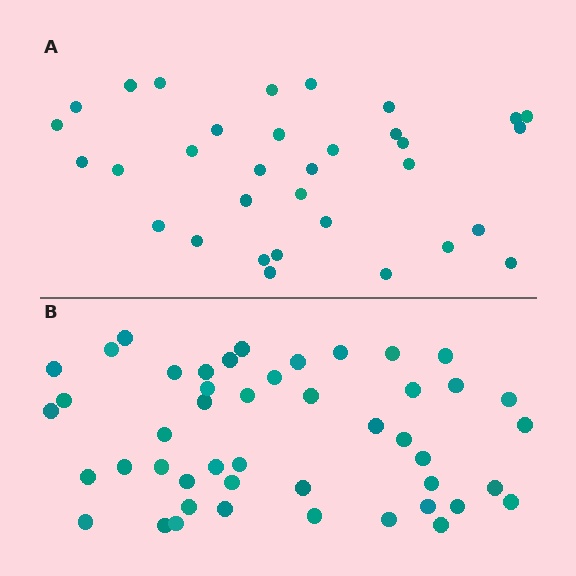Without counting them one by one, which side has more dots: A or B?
Region B (the bottom region) has more dots.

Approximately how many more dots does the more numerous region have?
Region B has approximately 15 more dots than region A.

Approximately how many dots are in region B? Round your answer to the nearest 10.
About 50 dots. (The exact count is 47, which rounds to 50.)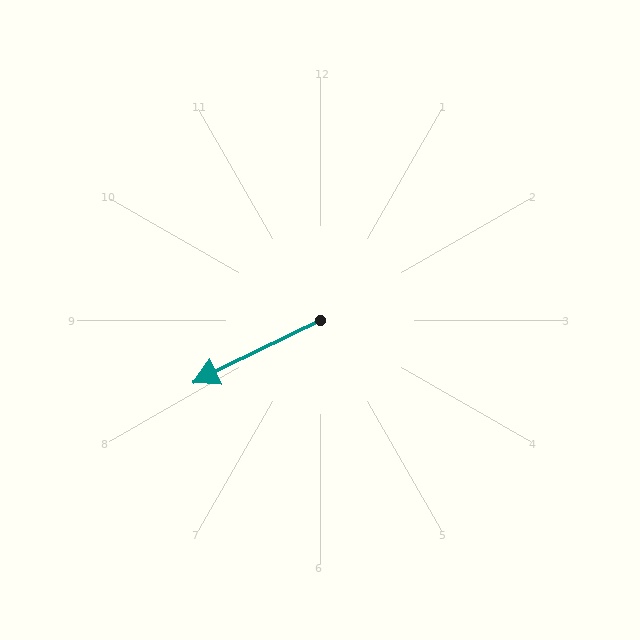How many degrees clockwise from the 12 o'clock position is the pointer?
Approximately 244 degrees.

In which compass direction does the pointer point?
Southwest.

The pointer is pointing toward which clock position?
Roughly 8 o'clock.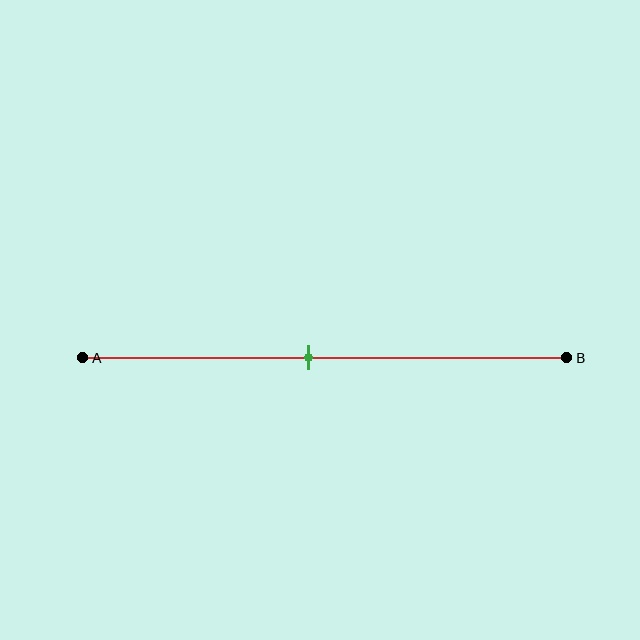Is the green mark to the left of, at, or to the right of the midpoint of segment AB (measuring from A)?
The green mark is to the left of the midpoint of segment AB.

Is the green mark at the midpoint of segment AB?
No, the mark is at about 45% from A, not at the 50% midpoint.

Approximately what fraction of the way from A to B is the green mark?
The green mark is approximately 45% of the way from A to B.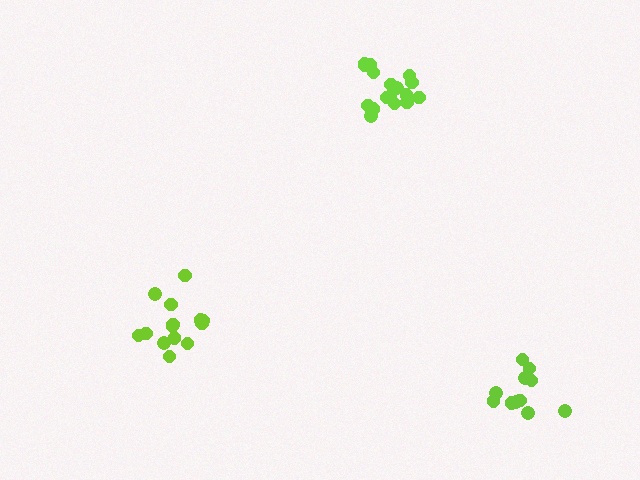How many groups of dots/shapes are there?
There are 3 groups.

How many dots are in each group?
Group 1: 11 dots, Group 2: 14 dots, Group 3: 17 dots (42 total).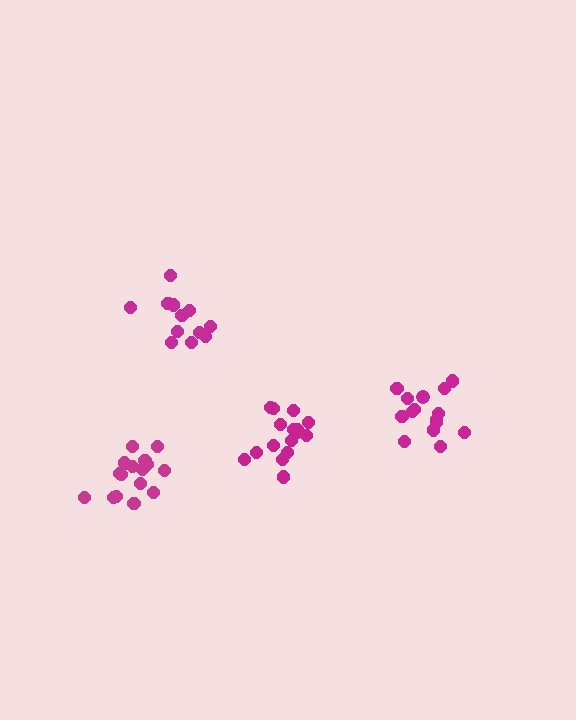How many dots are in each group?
Group 1: 16 dots, Group 2: 12 dots, Group 3: 17 dots, Group 4: 15 dots (60 total).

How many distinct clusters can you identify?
There are 4 distinct clusters.